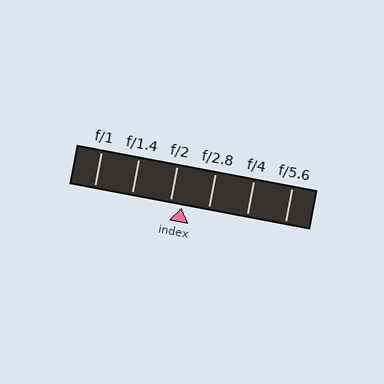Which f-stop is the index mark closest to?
The index mark is closest to f/2.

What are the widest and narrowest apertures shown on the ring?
The widest aperture shown is f/1 and the narrowest is f/5.6.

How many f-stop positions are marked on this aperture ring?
There are 6 f-stop positions marked.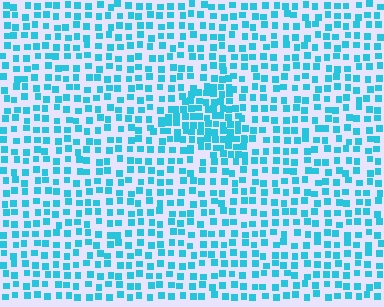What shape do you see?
I see a triangle.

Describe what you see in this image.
The image contains small cyan elements arranged at two different densities. A triangle-shaped region is visible where the elements are more densely packed than the surrounding area.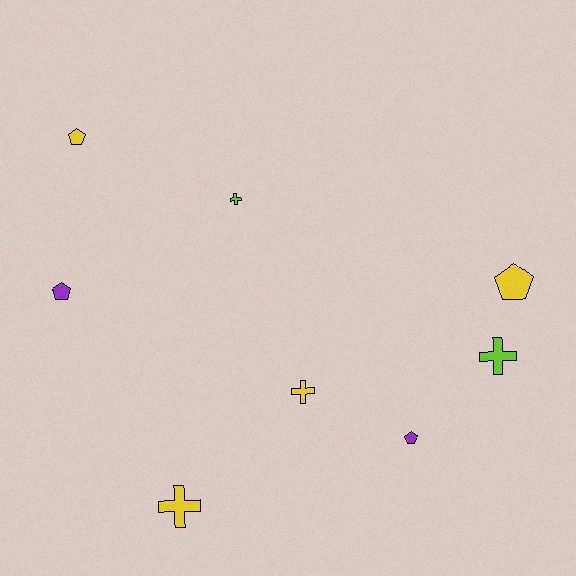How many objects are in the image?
There are 8 objects.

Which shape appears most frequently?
Cross, with 4 objects.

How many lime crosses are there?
There are 2 lime crosses.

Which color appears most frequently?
Yellow, with 4 objects.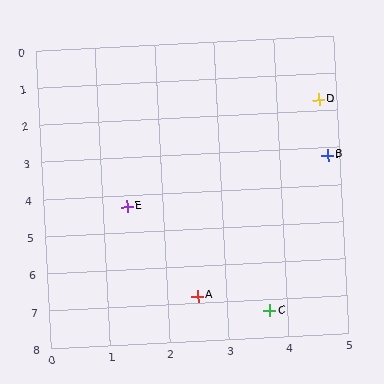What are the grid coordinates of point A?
Point A is at approximately (2.5, 6.8).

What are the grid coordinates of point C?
Point C is at approximately (3.7, 7.3).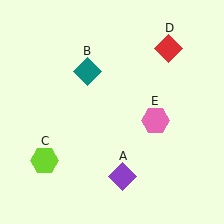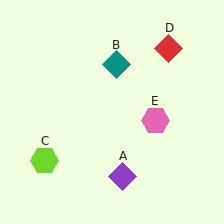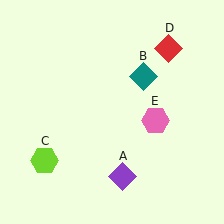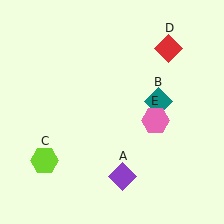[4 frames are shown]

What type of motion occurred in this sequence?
The teal diamond (object B) rotated clockwise around the center of the scene.